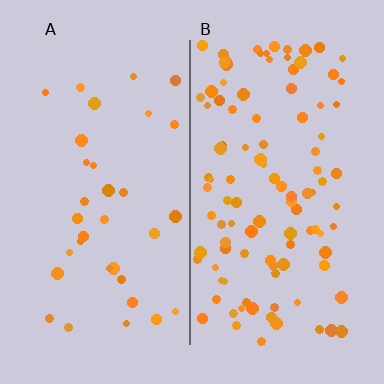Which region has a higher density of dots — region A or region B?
B (the right).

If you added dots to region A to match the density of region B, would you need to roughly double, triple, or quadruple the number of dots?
Approximately triple.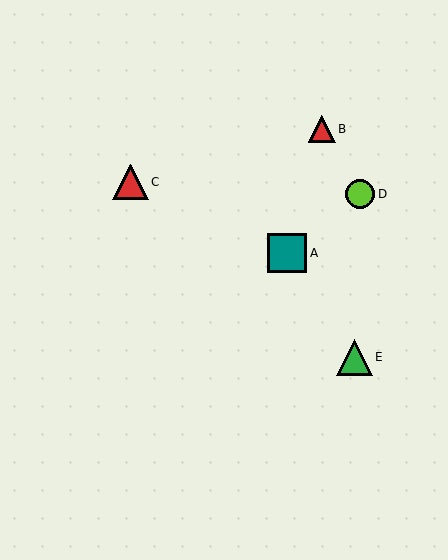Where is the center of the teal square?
The center of the teal square is at (287, 253).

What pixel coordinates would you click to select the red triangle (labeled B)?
Click at (322, 129) to select the red triangle B.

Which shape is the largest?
The teal square (labeled A) is the largest.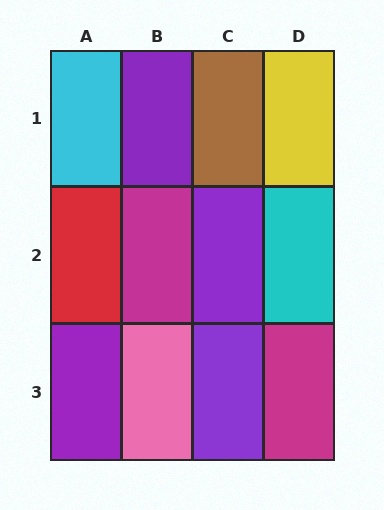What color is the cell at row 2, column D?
Cyan.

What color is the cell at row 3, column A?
Purple.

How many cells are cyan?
2 cells are cyan.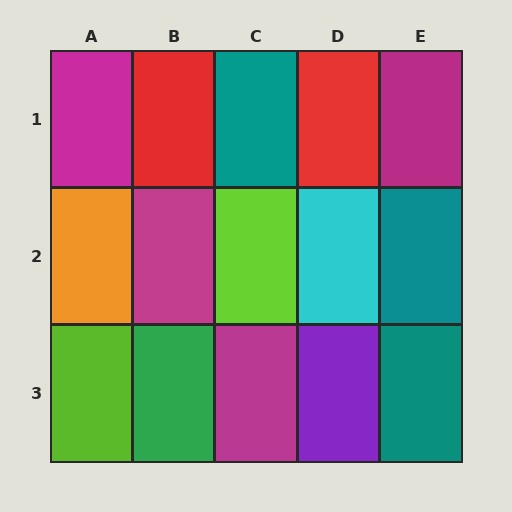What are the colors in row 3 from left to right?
Lime, green, magenta, purple, teal.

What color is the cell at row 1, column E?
Magenta.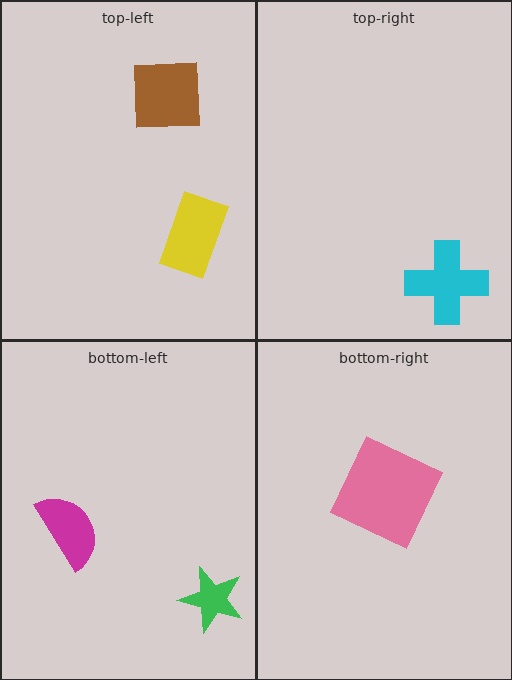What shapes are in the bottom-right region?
The pink square.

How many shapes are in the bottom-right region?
1.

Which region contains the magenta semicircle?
The bottom-left region.